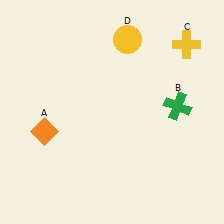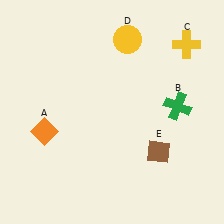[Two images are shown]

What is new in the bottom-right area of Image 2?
A brown diamond (E) was added in the bottom-right area of Image 2.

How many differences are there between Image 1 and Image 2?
There is 1 difference between the two images.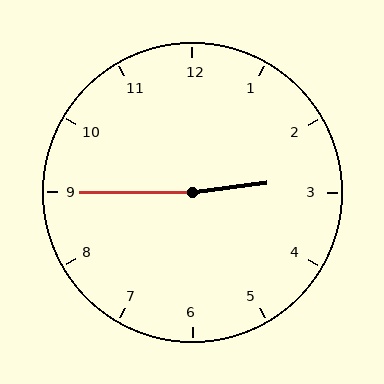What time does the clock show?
2:45.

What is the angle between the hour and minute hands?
Approximately 172 degrees.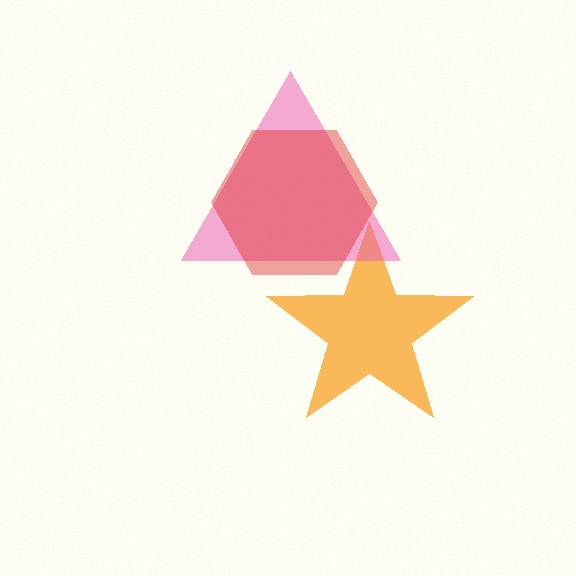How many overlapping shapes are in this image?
There are 3 overlapping shapes in the image.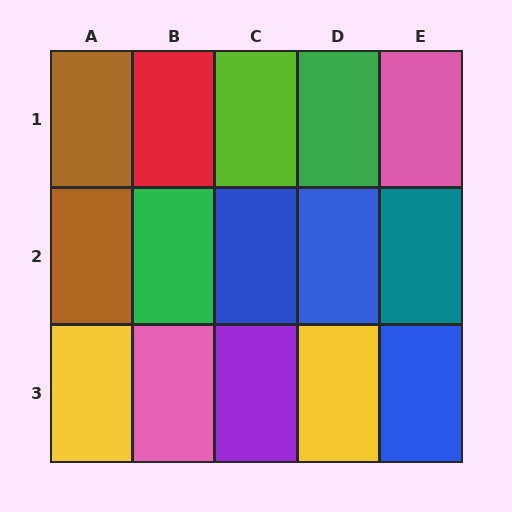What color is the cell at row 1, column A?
Brown.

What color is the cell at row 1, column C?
Lime.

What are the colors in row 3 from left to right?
Yellow, pink, purple, yellow, blue.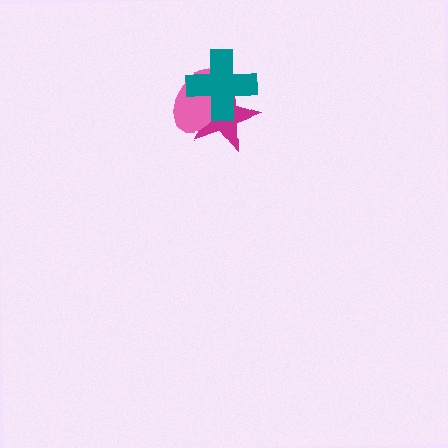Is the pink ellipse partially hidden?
Yes, it is partially covered by another shape.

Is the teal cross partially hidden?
No, no other shape covers it.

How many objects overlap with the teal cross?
2 objects overlap with the teal cross.